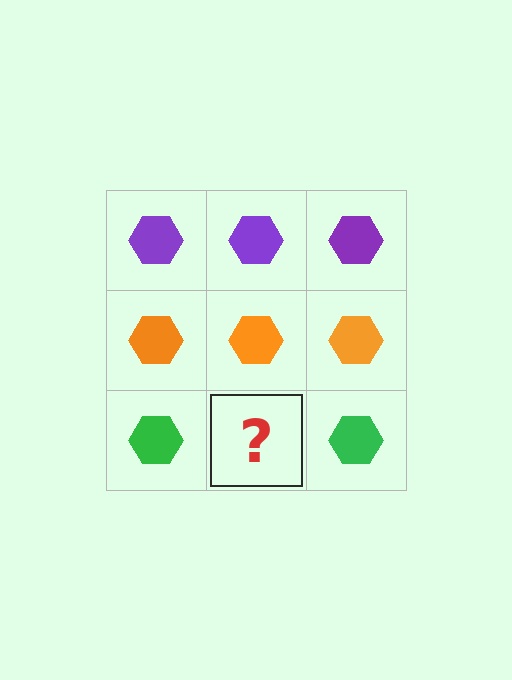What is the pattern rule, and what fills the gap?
The rule is that each row has a consistent color. The gap should be filled with a green hexagon.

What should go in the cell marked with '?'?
The missing cell should contain a green hexagon.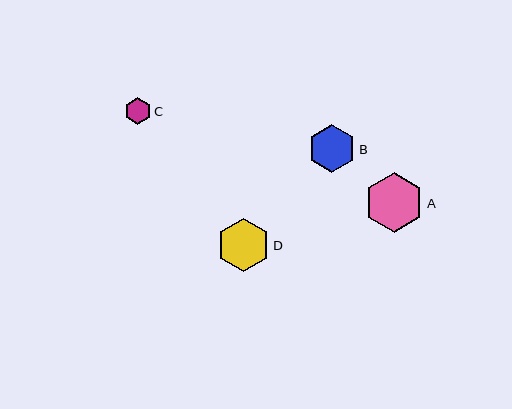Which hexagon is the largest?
Hexagon A is the largest with a size of approximately 60 pixels.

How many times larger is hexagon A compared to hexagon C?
Hexagon A is approximately 2.3 times the size of hexagon C.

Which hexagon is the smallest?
Hexagon C is the smallest with a size of approximately 26 pixels.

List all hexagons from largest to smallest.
From largest to smallest: A, D, B, C.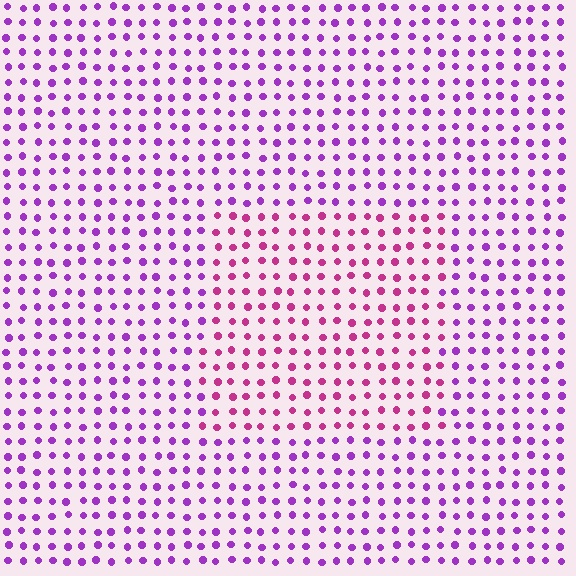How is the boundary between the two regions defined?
The boundary is defined purely by a slight shift in hue (about 38 degrees). Spacing, size, and orientation are identical on both sides.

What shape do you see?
I see a rectangle.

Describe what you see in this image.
The image is filled with small purple elements in a uniform arrangement. A rectangle-shaped region is visible where the elements are tinted to a slightly different hue, forming a subtle color boundary.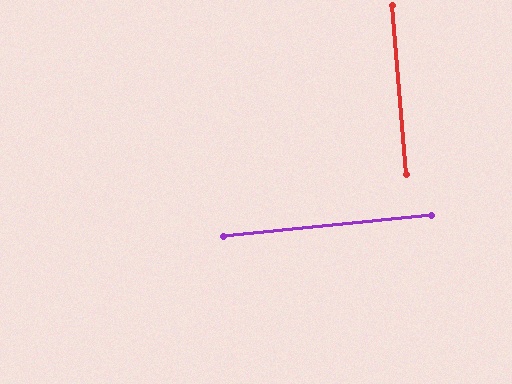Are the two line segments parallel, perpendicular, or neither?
Perpendicular — they meet at approximately 89°.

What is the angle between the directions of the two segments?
Approximately 89 degrees.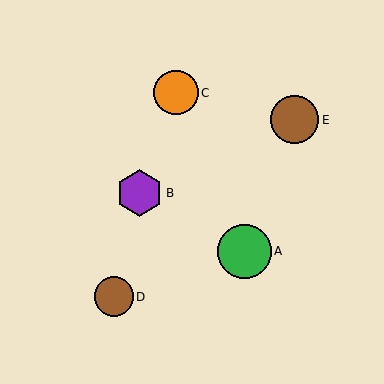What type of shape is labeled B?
Shape B is a purple hexagon.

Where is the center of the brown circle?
The center of the brown circle is at (295, 120).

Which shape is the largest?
The green circle (labeled A) is the largest.